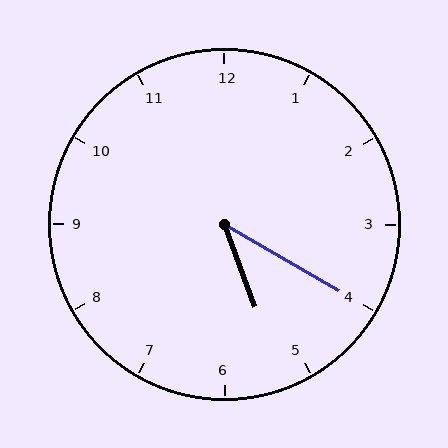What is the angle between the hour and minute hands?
Approximately 40 degrees.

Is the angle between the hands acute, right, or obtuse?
It is acute.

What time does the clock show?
5:20.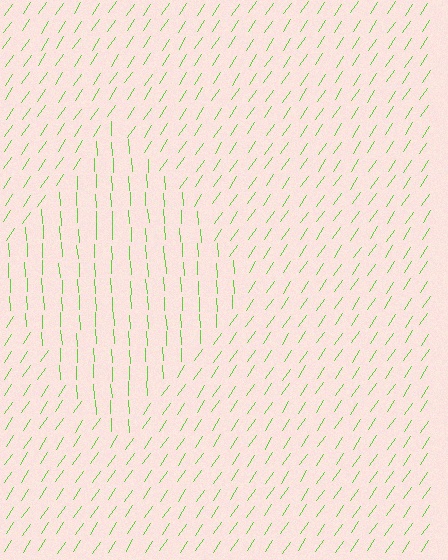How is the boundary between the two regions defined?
The boundary is defined purely by a change in line orientation (approximately 37 degrees difference). All lines are the same color and thickness.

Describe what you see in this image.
The image is filled with small lime line segments. A diamond region in the image has lines oriented differently from the surrounding lines, creating a visible texture boundary.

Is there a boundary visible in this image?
Yes, there is a texture boundary formed by a change in line orientation.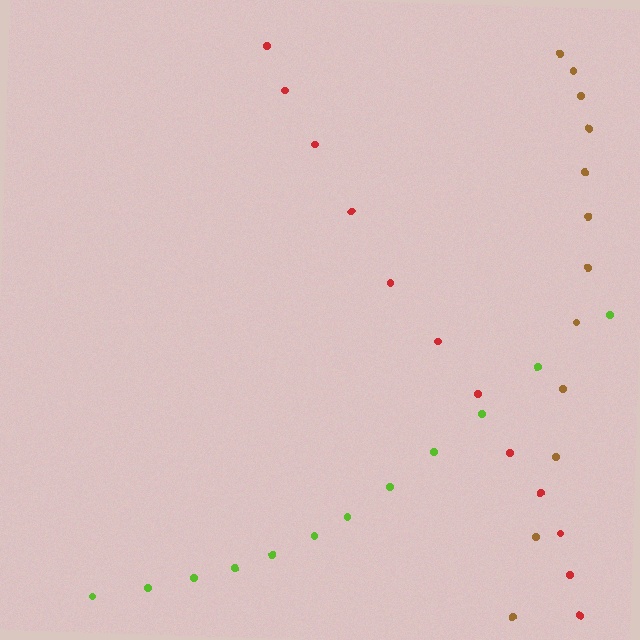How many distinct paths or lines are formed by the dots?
There are 3 distinct paths.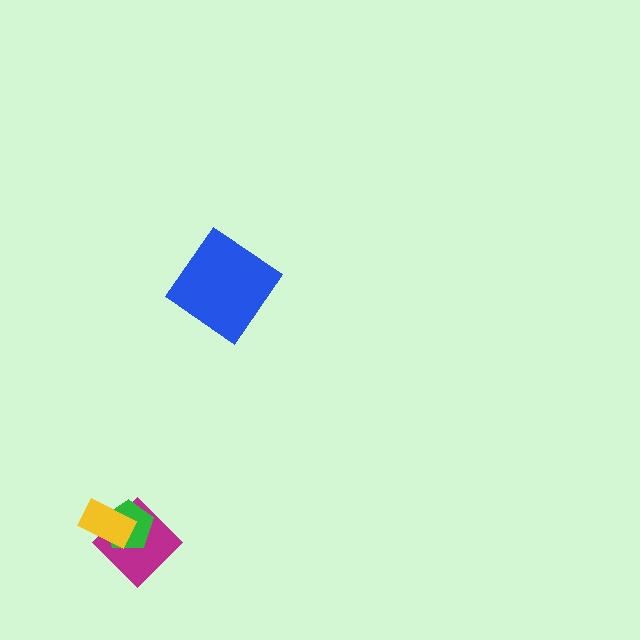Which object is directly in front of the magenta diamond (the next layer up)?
The green pentagon is directly in front of the magenta diamond.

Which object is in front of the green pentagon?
The yellow rectangle is in front of the green pentagon.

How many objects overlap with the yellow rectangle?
2 objects overlap with the yellow rectangle.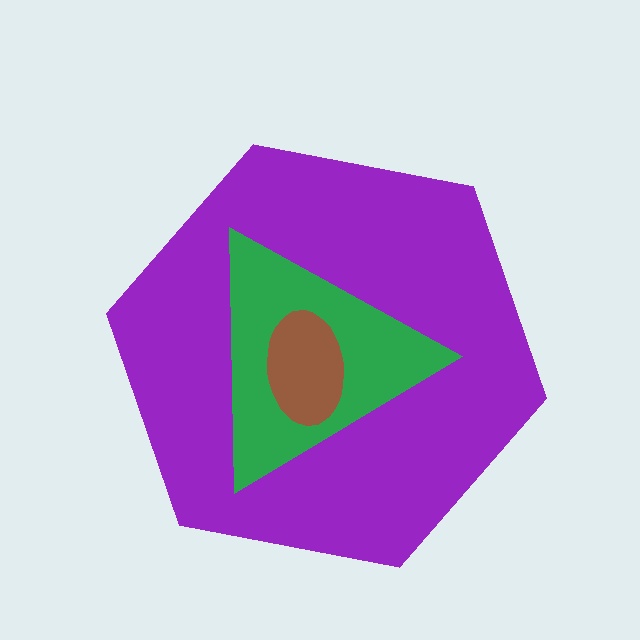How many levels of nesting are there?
3.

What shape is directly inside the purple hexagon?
The green triangle.